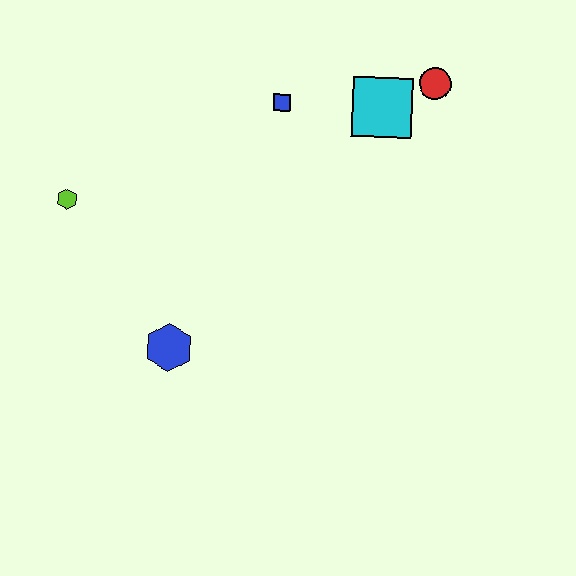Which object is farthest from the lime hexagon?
The red circle is farthest from the lime hexagon.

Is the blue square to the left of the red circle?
Yes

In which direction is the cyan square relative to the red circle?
The cyan square is to the left of the red circle.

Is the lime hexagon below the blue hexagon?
No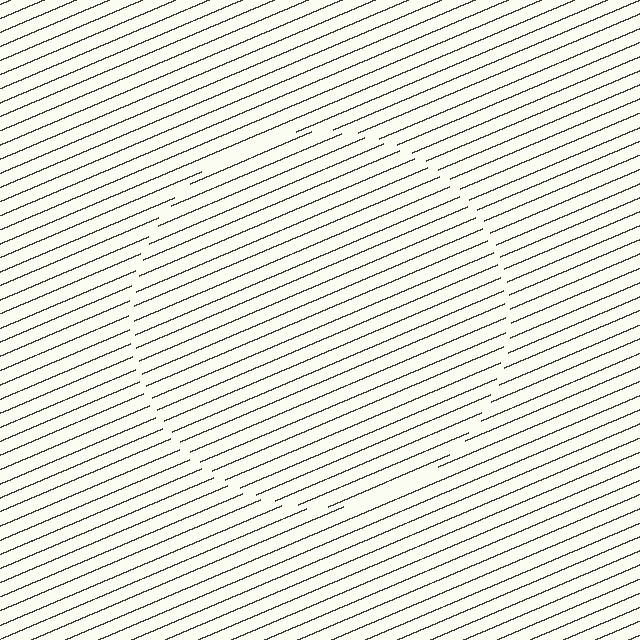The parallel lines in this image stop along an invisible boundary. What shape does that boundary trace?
An illusory circle. The interior of the shape contains the same grating, shifted by half a period — the contour is defined by the phase discontinuity where line-ends from the inner and outer gratings abut.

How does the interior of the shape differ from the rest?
The interior of the shape contains the same grating, shifted by half a period — the contour is defined by the phase discontinuity where line-ends from the inner and outer gratings abut.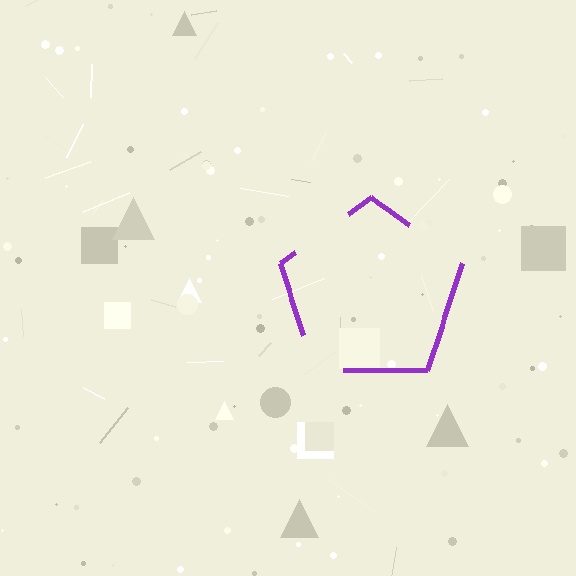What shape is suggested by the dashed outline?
The dashed outline suggests a pentagon.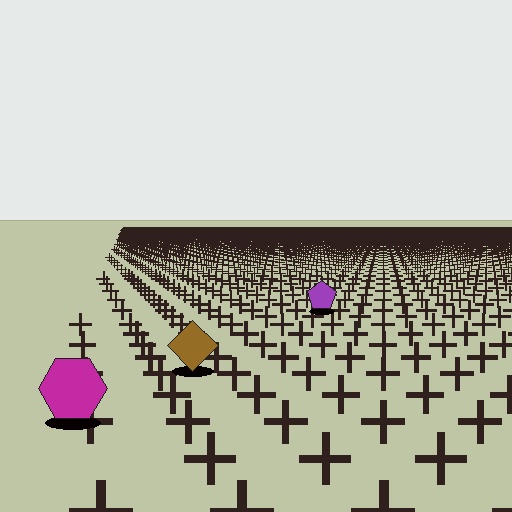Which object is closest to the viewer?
The magenta hexagon is closest. The texture marks near it are larger and more spread out.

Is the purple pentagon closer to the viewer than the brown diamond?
No. The brown diamond is closer — you can tell from the texture gradient: the ground texture is coarser near it.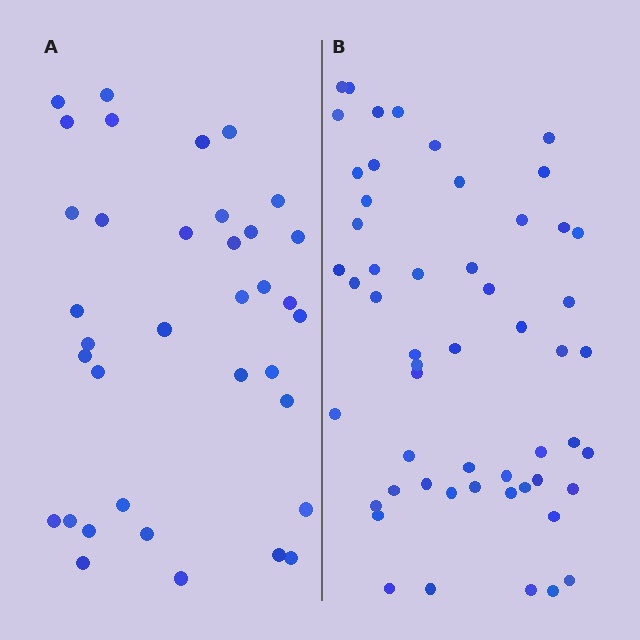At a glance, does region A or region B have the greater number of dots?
Region B (the right region) has more dots.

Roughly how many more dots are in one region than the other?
Region B has approximately 20 more dots than region A.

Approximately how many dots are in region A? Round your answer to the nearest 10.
About 40 dots. (The exact count is 36, which rounds to 40.)